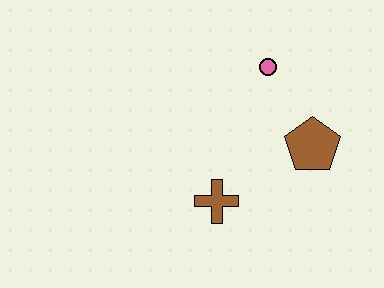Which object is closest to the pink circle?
The brown pentagon is closest to the pink circle.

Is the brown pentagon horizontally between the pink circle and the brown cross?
No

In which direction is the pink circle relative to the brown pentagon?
The pink circle is above the brown pentagon.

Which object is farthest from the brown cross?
The pink circle is farthest from the brown cross.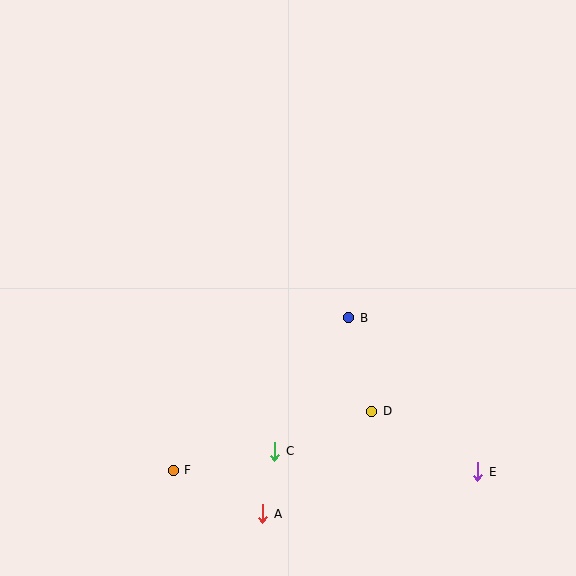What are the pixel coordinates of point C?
Point C is at (275, 451).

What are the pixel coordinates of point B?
Point B is at (349, 318).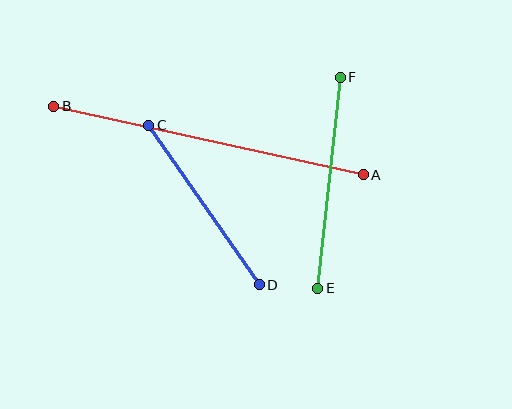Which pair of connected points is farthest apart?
Points A and B are farthest apart.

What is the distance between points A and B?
The distance is approximately 317 pixels.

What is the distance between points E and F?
The distance is approximately 212 pixels.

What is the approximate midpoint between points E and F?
The midpoint is at approximately (329, 183) pixels.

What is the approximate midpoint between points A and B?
The midpoint is at approximately (209, 141) pixels.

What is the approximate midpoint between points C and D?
The midpoint is at approximately (204, 205) pixels.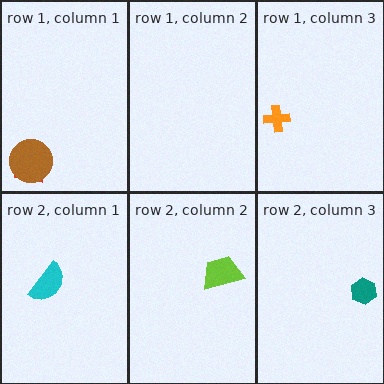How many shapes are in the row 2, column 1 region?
1.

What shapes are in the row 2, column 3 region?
The teal hexagon.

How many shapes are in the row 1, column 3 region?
1.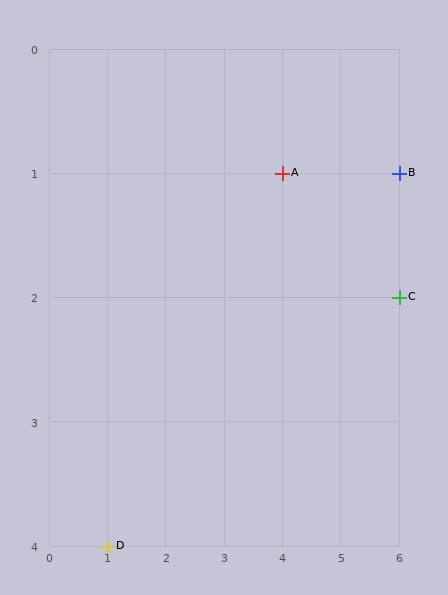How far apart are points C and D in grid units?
Points C and D are 5 columns and 2 rows apart (about 5.4 grid units diagonally).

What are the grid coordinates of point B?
Point B is at grid coordinates (6, 1).